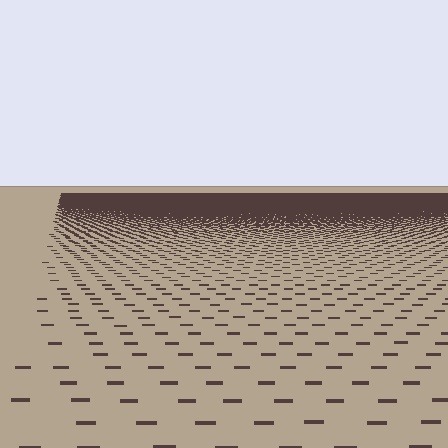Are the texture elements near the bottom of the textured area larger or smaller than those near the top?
Larger. Near the bottom, elements are closer to the viewer and appear at a bigger on-screen size.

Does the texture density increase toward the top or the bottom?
Density increases toward the top.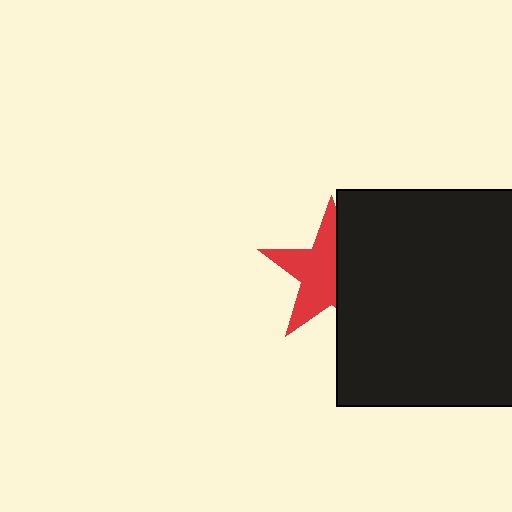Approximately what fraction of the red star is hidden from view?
Roughly 43% of the red star is hidden behind the black square.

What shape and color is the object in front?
The object in front is a black square.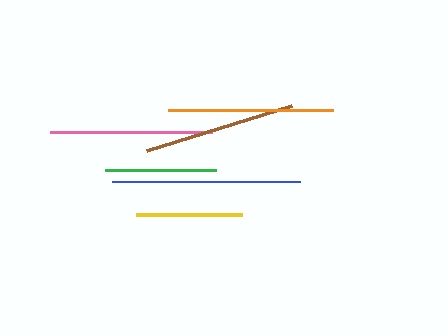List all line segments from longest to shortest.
From longest to shortest: blue, orange, pink, brown, green, yellow.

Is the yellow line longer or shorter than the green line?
The green line is longer than the yellow line.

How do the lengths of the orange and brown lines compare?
The orange and brown lines are approximately the same length.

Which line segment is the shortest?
The yellow line is the shortest at approximately 105 pixels.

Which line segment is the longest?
The blue line is the longest at approximately 188 pixels.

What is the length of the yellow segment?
The yellow segment is approximately 105 pixels long.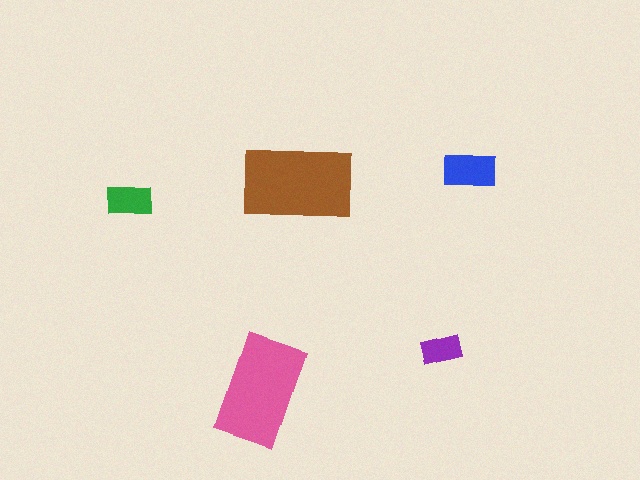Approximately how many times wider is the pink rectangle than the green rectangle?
About 2.5 times wider.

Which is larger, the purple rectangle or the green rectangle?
The green one.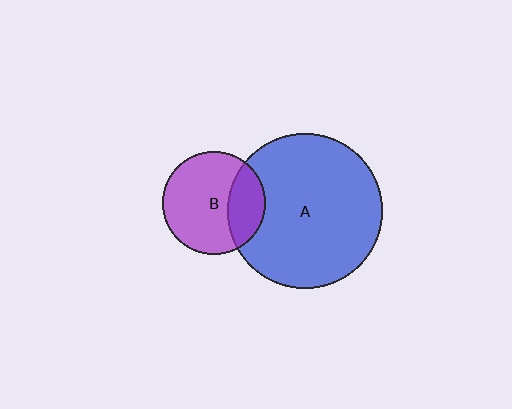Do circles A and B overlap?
Yes.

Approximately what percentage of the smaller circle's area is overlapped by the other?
Approximately 25%.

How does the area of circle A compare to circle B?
Approximately 2.3 times.